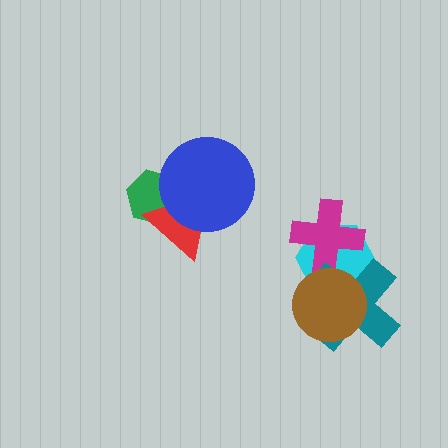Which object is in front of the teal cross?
The brown circle is in front of the teal cross.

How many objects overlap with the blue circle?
2 objects overlap with the blue circle.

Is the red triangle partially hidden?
Yes, it is partially covered by another shape.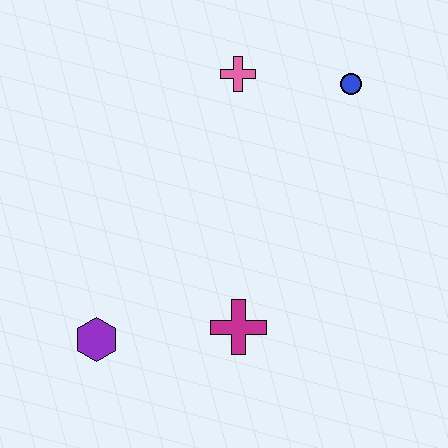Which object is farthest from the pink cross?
The purple hexagon is farthest from the pink cross.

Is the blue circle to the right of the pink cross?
Yes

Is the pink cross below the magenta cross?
No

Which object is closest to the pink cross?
The blue circle is closest to the pink cross.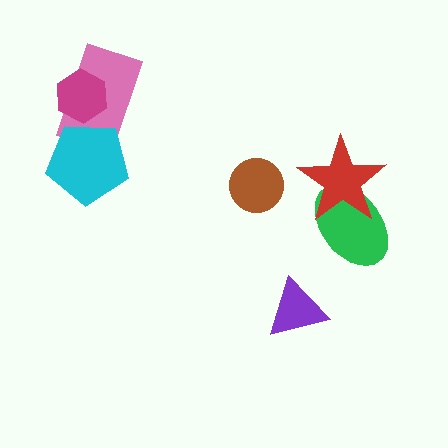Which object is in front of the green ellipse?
The red star is in front of the green ellipse.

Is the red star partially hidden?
No, no other shape covers it.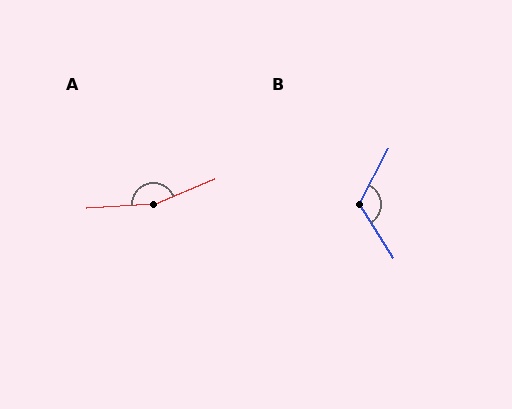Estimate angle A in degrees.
Approximately 161 degrees.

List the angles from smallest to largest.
B (120°), A (161°).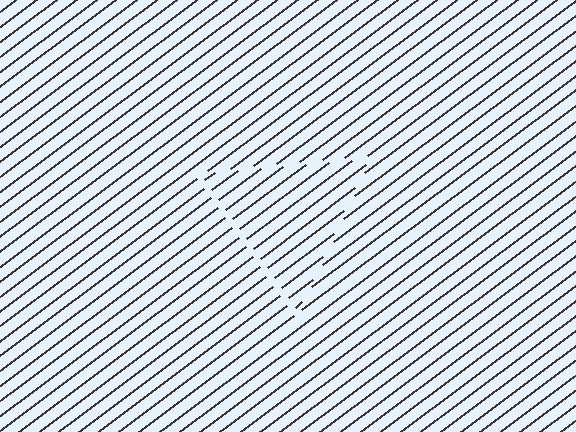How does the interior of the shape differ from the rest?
The interior of the shape contains the same grating, shifted by half a period — the contour is defined by the phase discontinuity where line-ends from the inner and outer gratings abut.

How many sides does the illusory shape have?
3 sides — the line-ends trace a triangle.